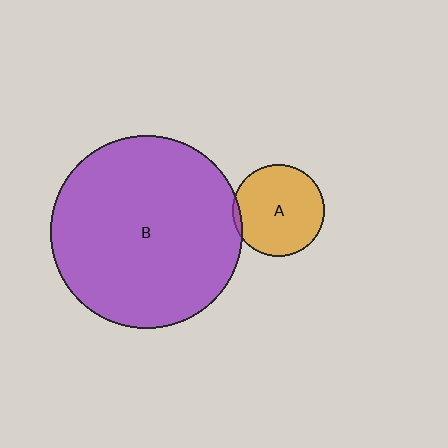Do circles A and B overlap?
Yes.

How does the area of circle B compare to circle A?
Approximately 4.4 times.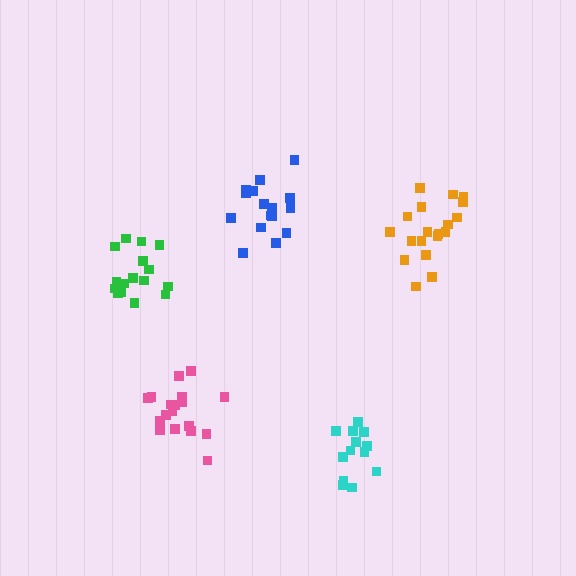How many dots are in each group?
Group 1: 13 dots, Group 2: 16 dots, Group 3: 16 dots, Group 4: 18 dots, Group 5: 19 dots (82 total).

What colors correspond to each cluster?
The clusters are colored: cyan, blue, green, pink, orange.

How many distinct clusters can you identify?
There are 5 distinct clusters.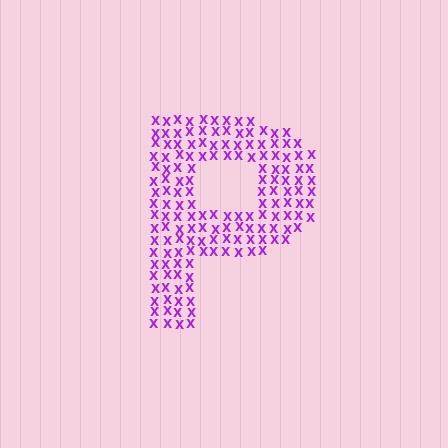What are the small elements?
The small elements are letter X's.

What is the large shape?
The large shape is the letter P.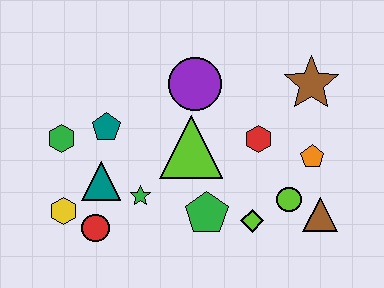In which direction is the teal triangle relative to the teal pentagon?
The teal triangle is below the teal pentagon.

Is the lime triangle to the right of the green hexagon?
Yes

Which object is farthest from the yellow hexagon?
The brown star is farthest from the yellow hexagon.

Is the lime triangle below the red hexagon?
Yes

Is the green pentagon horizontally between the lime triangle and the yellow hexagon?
No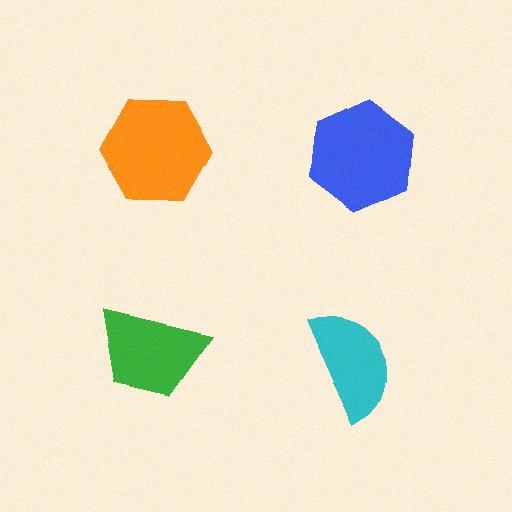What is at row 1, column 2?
A blue hexagon.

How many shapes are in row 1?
2 shapes.